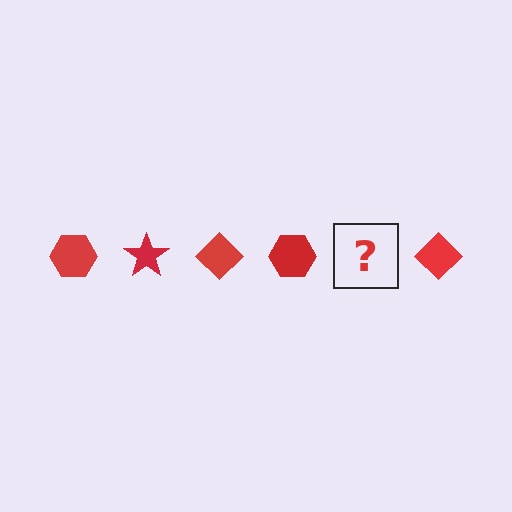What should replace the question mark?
The question mark should be replaced with a red star.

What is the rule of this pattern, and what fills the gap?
The rule is that the pattern cycles through hexagon, star, diamond shapes in red. The gap should be filled with a red star.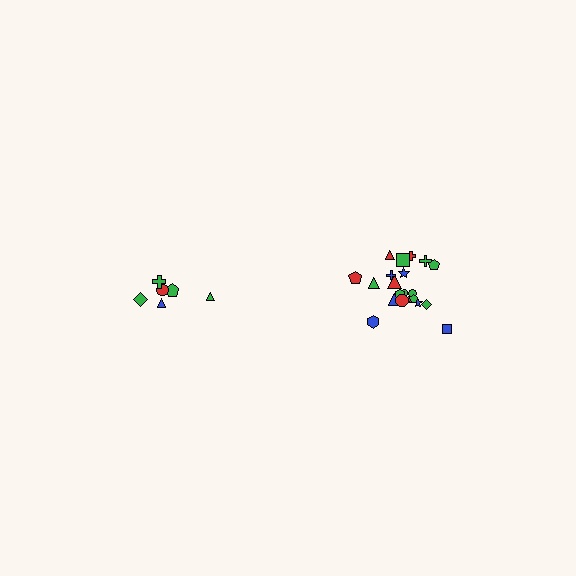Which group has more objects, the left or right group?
The right group.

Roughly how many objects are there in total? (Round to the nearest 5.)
Roughly 30 objects in total.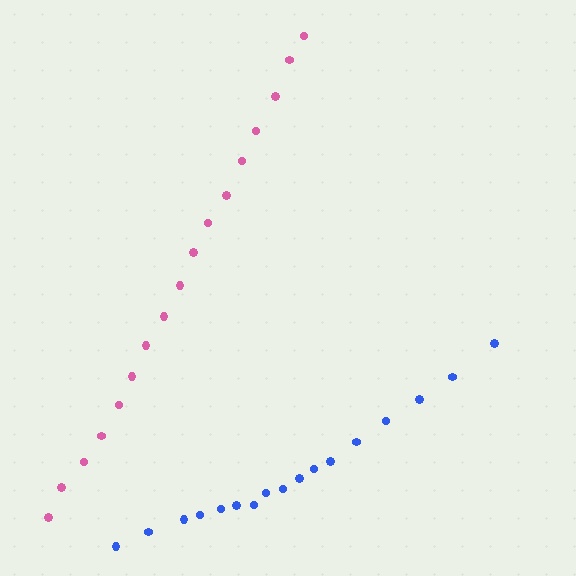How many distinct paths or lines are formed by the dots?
There are 2 distinct paths.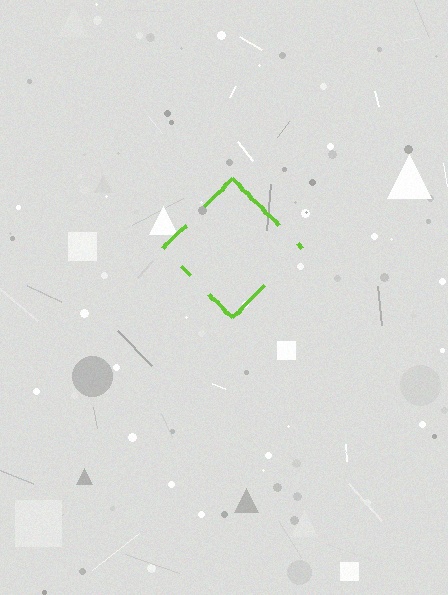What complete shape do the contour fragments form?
The contour fragments form a diamond.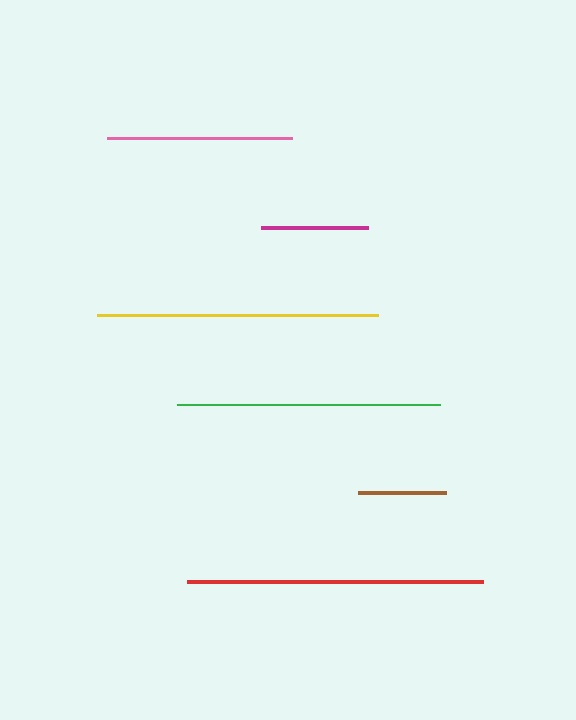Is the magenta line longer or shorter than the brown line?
The magenta line is longer than the brown line.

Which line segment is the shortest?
The brown line is the shortest at approximately 88 pixels.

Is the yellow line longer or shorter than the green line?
The yellow line is longer than the green line.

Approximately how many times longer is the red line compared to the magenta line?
The red line is approximately 2.8 times the length of the magenta line.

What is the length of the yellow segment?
The yellow segment is approximately 280 pixels long.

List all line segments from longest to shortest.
From longest to shortest: red, yellow, green, pink, magenta, brown.